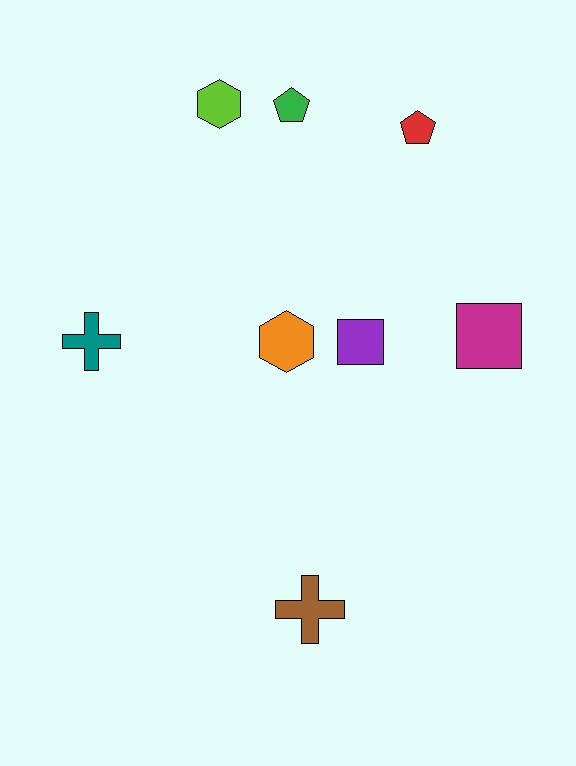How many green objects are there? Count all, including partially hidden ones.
There is 1 green object.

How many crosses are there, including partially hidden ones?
There are 2 crosses.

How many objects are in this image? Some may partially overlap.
There are 8 objects.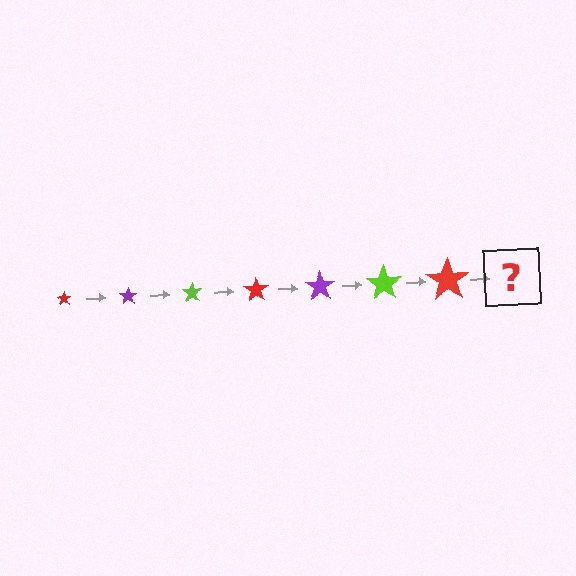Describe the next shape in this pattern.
It should be a purple star, larger than the previous one.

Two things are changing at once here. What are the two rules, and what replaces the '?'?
The two rules are that the star grows larger each step and the color cycles through red, purple, and lime. The '?' should be a purple star, larger than the previous one.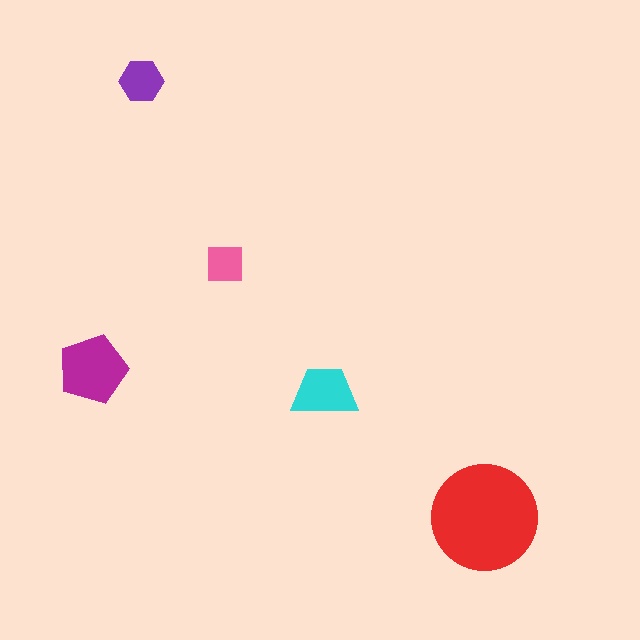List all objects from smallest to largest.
The pink square, the purple hexagon, the cyan trapezoid, the magenta pentagon, the red circle.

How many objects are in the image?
There are 5 objects in the image.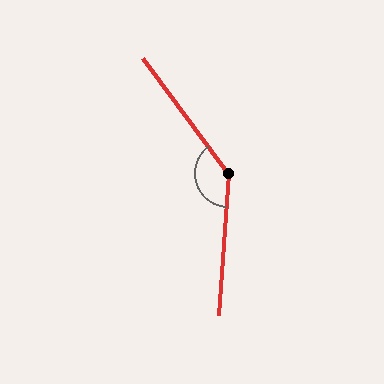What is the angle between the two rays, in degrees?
Approximately 140 degrees.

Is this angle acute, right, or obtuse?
It is obtuse.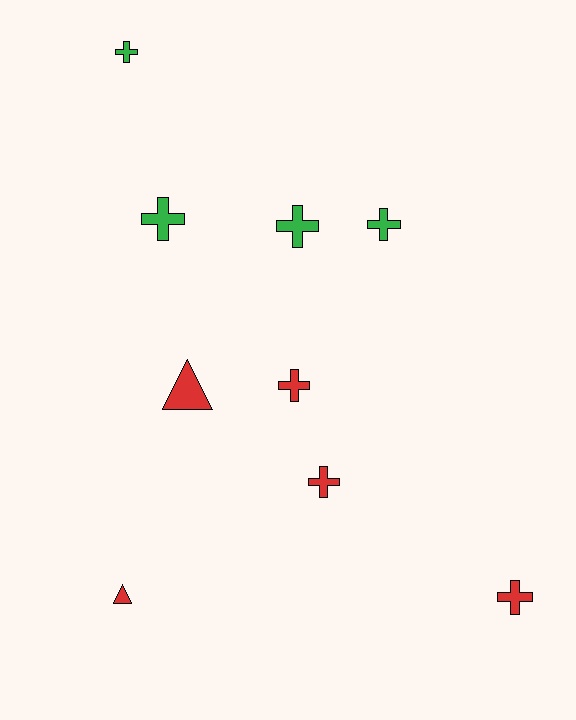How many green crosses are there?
There are 4 green crosses.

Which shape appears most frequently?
Cross, with 7 objects.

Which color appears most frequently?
Red, with 5 objects.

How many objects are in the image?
There are 9 objects.